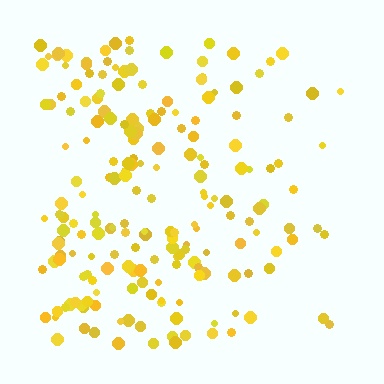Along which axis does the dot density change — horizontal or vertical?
Horizontal.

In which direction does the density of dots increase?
From right to left, with the left side densest.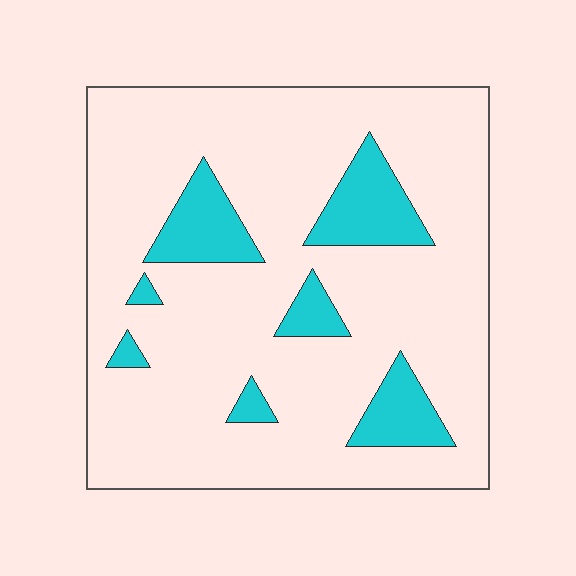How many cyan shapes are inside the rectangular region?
7.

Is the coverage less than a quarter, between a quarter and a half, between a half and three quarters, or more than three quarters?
Less than a quarter.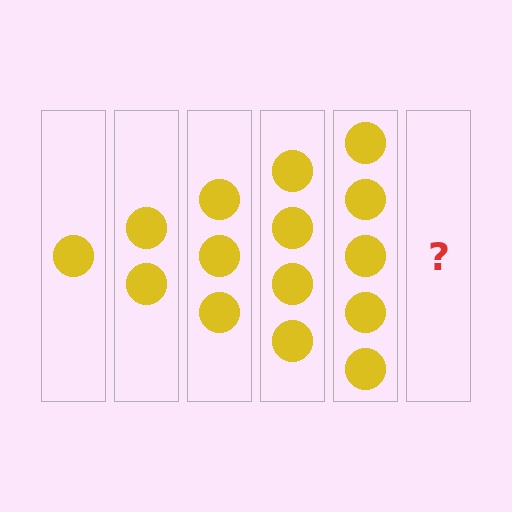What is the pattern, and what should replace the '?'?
The pattern is that each step adds one more circle. The '?' should be 6 circles.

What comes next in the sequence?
The next element should be 6 circles.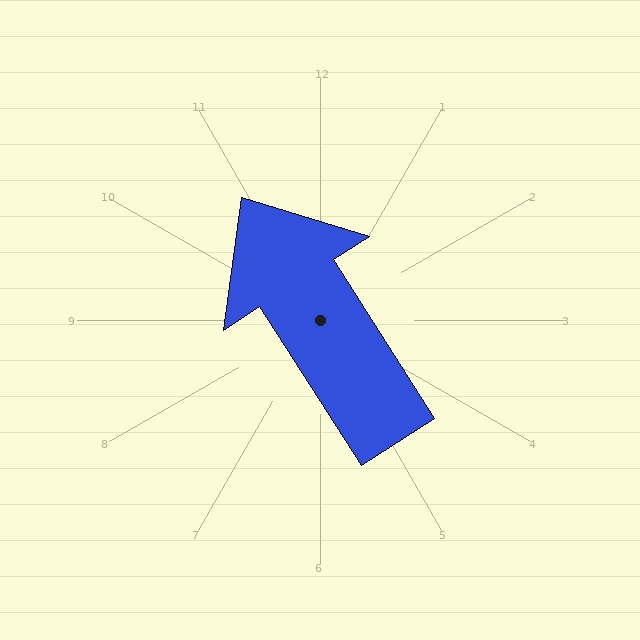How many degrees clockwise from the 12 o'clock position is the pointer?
Approximately 327 degrees.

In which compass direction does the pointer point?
Northwest.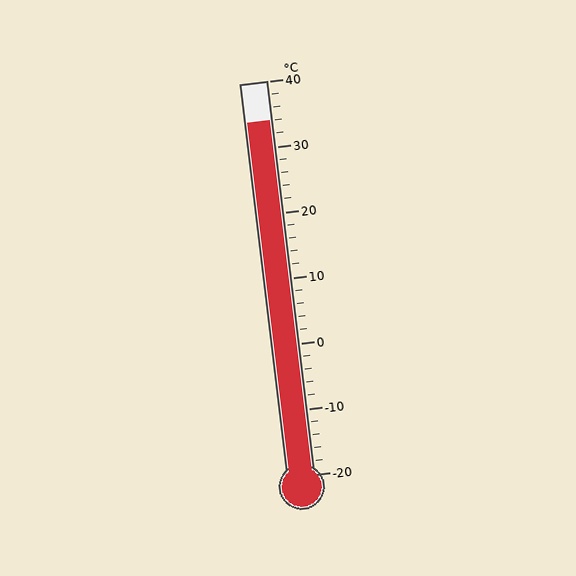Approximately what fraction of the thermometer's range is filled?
The thermometer is filled to approximately 90% of its range.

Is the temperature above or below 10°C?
The temperature is above 10°C.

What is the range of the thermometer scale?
The thermometer scale ranges from -20°C to 40°C.